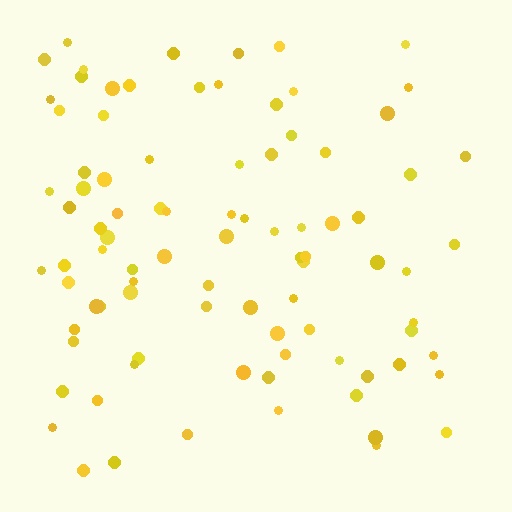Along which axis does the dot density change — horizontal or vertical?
Horizontal.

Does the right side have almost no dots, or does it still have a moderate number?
Still a moderate number, just noticeably fewer than the left.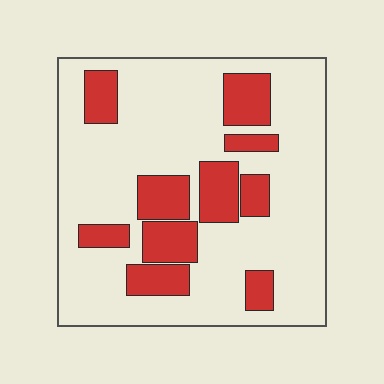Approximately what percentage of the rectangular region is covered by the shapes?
Approximately 25%.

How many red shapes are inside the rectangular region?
10.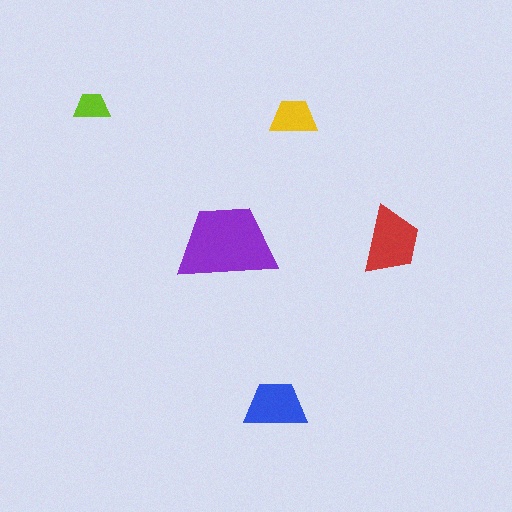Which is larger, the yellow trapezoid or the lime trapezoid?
The yellow one.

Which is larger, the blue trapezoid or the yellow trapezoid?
The blue one.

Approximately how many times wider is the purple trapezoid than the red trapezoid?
About 1.5 times wider.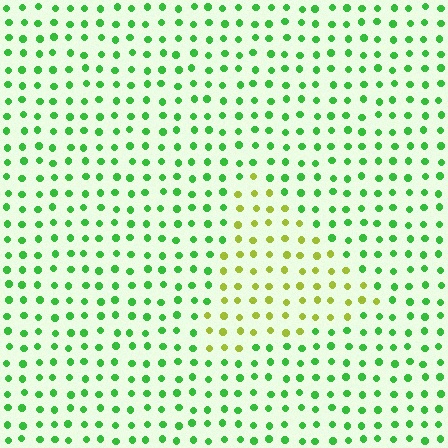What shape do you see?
I see a triangle.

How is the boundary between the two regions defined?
The boundary is defined purely by a slight shift in hue (about 49 degrees). Spacing, size, and orientation are identical on both sides.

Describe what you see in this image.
The image is filled with small green elements in a uniform arrangement. A triangle-shaped region is visible where the elements are tinted to a slightly different hue, forming a subtle color boundary.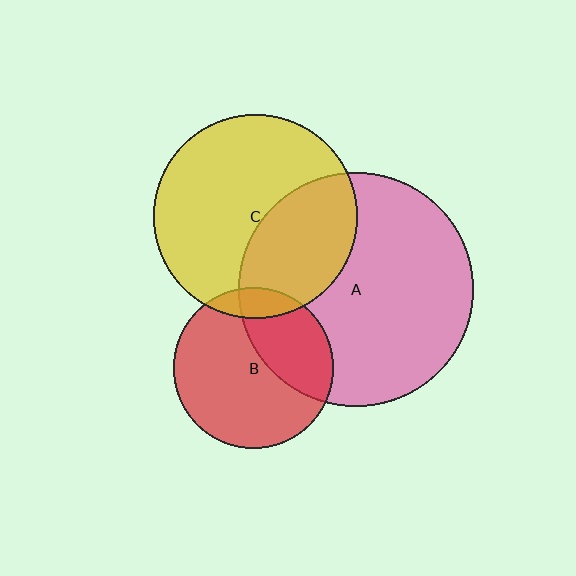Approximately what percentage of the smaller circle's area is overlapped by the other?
Approximately 35%.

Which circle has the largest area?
Circle A (pink).